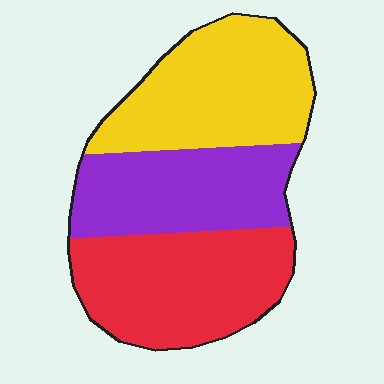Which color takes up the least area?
Purple, at roughly 30%.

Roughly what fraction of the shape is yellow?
Yellow takes up about one third (1/3) of the shape.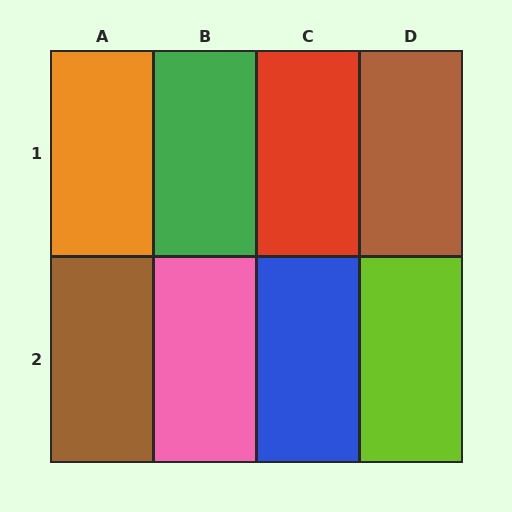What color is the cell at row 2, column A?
Brown.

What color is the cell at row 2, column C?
Blue.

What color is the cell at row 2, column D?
Lime.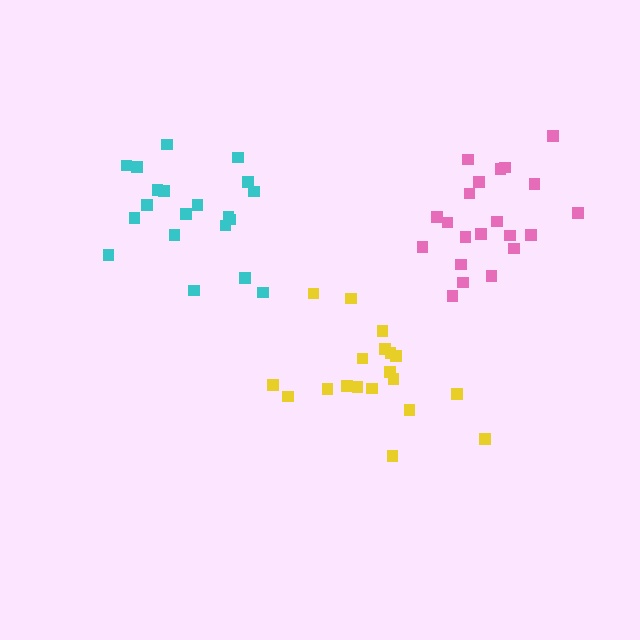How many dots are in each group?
Group 1: 19 dots, Group 2: 20 dots, Group 3: 21 dots (60 total).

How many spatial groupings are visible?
There are 3 spatial groupings.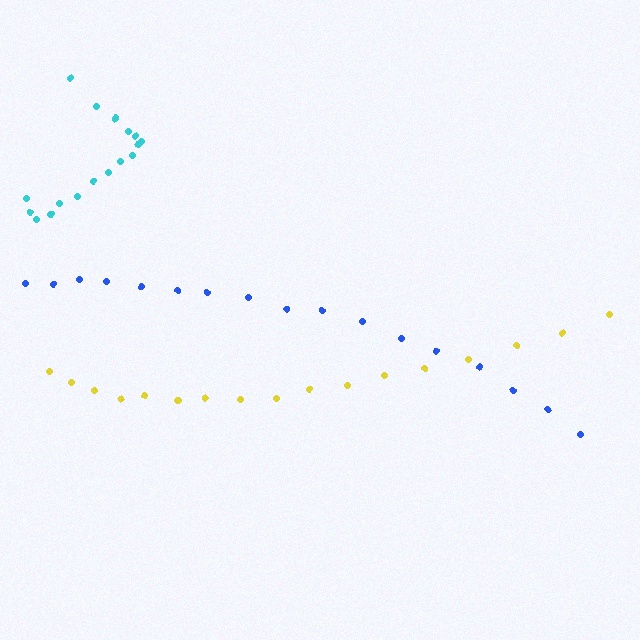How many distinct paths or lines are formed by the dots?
There are 3 distinct paths.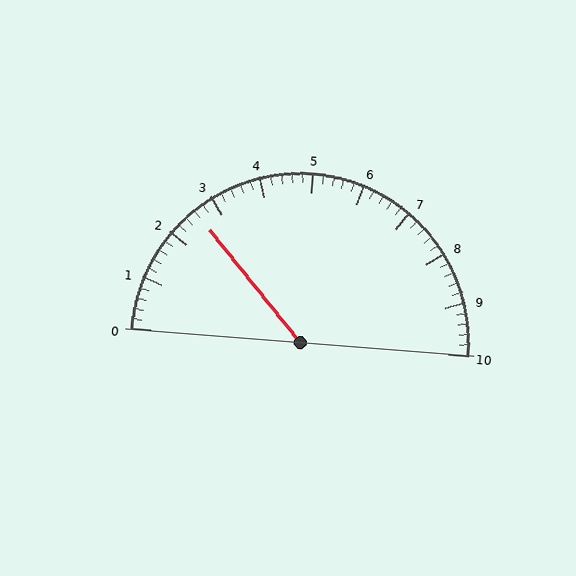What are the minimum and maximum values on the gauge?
The gauge ranges from 0 to 10.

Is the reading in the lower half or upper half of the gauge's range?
The reading is in the lower half of the range (0 to 10).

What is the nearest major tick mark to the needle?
The nearest major tick mark is 3.